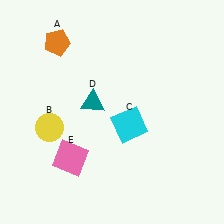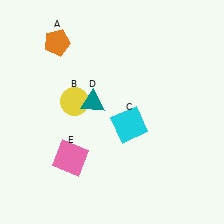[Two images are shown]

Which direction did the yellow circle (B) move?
The yellow circle (B) moved up.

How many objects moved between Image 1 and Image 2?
1 object moved between the two images.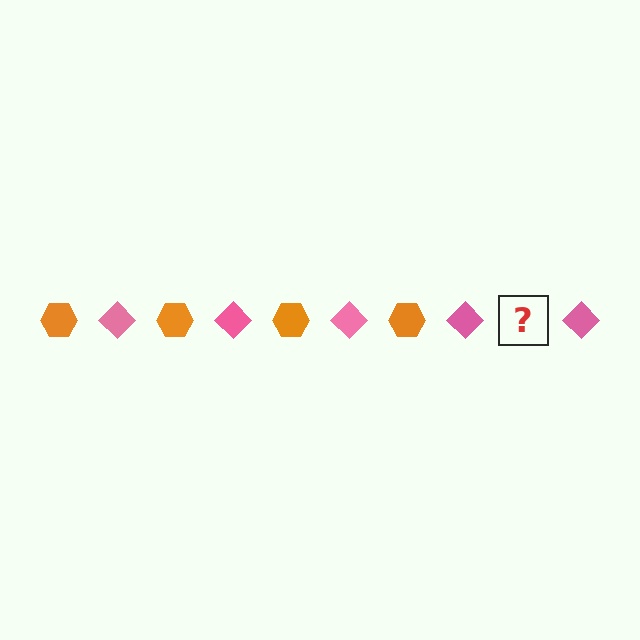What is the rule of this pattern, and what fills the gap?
The rule is that the pattern alternates between orange hexagon and pink diamond. The gap should be filled with an orange hexagon.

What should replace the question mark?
The question mark should be replaced with an orange hexagon.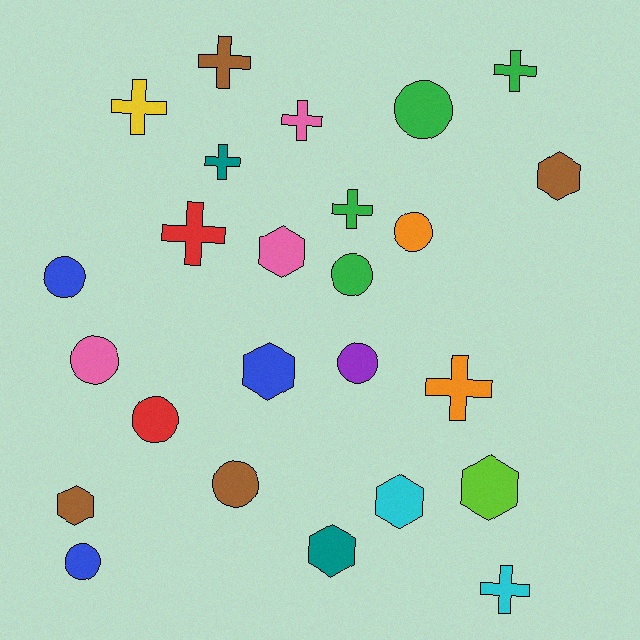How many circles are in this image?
There are 9 circles.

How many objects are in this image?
There are 25 objects.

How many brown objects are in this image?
There are 4 brown objects.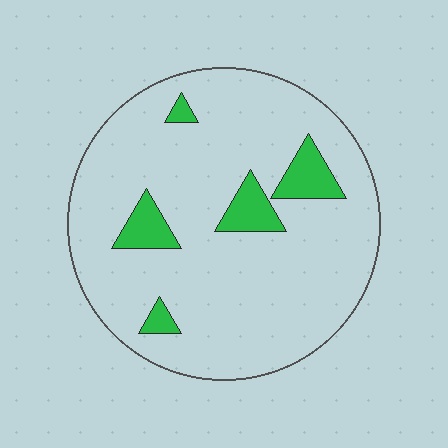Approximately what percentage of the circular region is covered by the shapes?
Approximately 10%.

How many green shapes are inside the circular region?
5.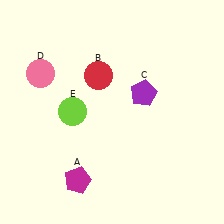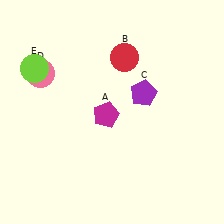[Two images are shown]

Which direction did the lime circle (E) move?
The lime circle (E) moved up.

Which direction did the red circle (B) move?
The red circle (B) moved right.